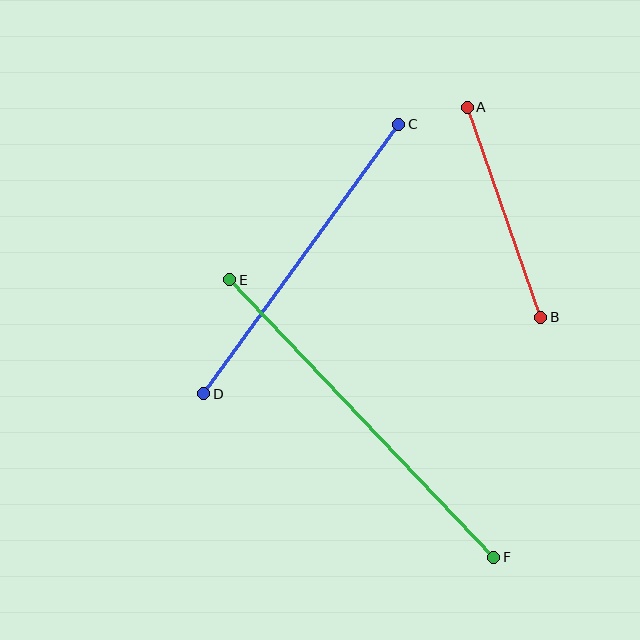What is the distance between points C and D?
The distance is approximately 333 pixels.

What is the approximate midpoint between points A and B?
The midpoint is at approximately (504, 212) pixels.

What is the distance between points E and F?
The distance is approximately 383 pixels.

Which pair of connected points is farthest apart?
Points E and F are farthest apart.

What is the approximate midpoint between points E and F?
The midpoint is at approximately (362, 418) pixels.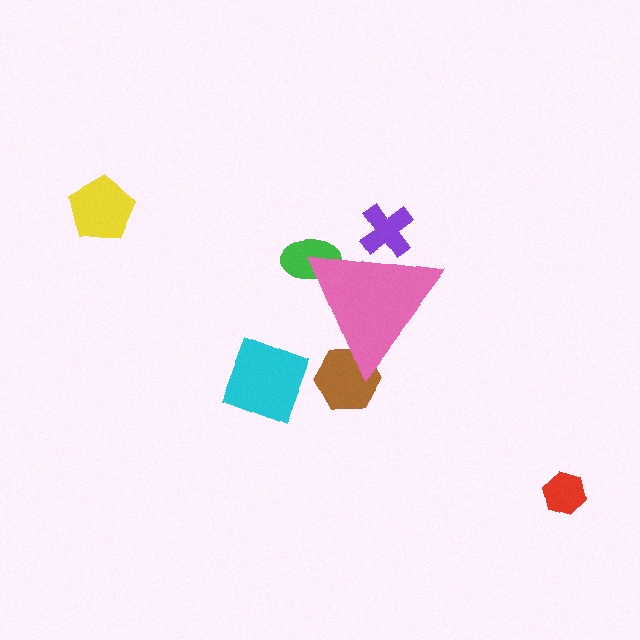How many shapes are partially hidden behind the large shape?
3 shapes are partially hidden.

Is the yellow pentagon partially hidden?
No, the yellow pentagon is fully visible.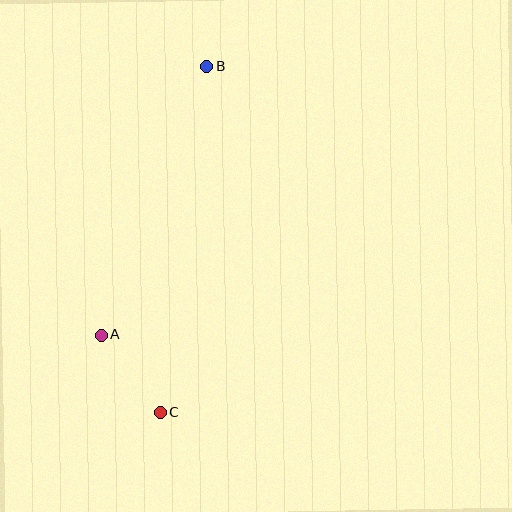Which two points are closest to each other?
Points A and C are closest to each other.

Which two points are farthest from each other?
Points B and C are farthest from each other.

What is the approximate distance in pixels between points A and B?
The distance between A and B is approximately 289 pixels.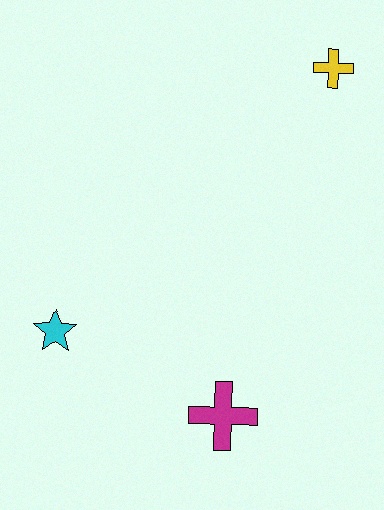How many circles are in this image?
There are no circles.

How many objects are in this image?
There are 3 objects.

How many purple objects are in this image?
There are no purple objects.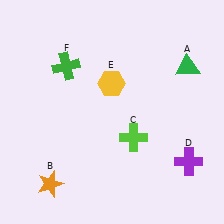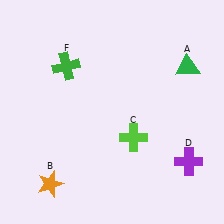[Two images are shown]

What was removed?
The yellow hexagon (E) was removed in Image 2.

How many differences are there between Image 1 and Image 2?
There is 1 difference between the two images.